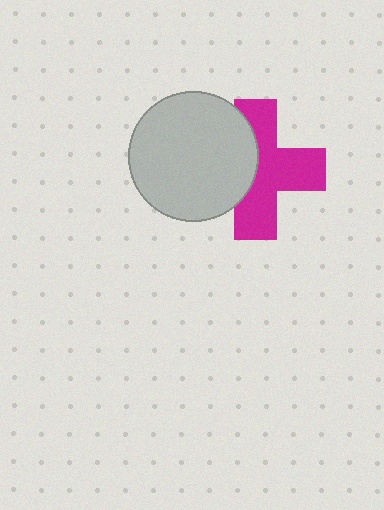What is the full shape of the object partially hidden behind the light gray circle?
The partially hidden object is a magenta cross.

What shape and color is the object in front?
The object in front is a light gray circle.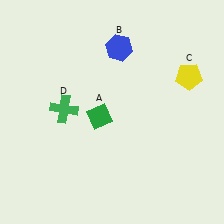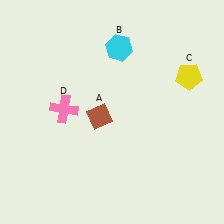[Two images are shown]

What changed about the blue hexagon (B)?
In Image 1, B is blue. In Image 2, it changed to cyan.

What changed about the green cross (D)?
In Image 1, D is green. In Image 2, it changed to pink.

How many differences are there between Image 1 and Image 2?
There are 3 differences between the two images.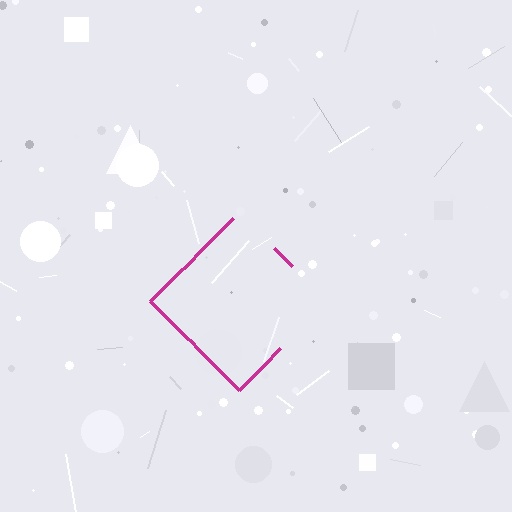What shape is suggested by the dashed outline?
The dashed outline suggests a diamond.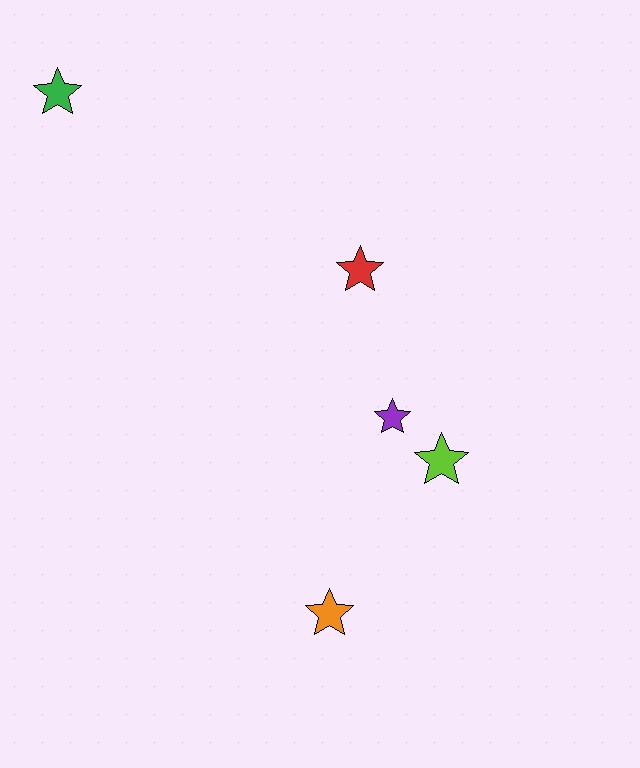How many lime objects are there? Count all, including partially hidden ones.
There is 1 lime object.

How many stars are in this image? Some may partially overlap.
There are 5 stars.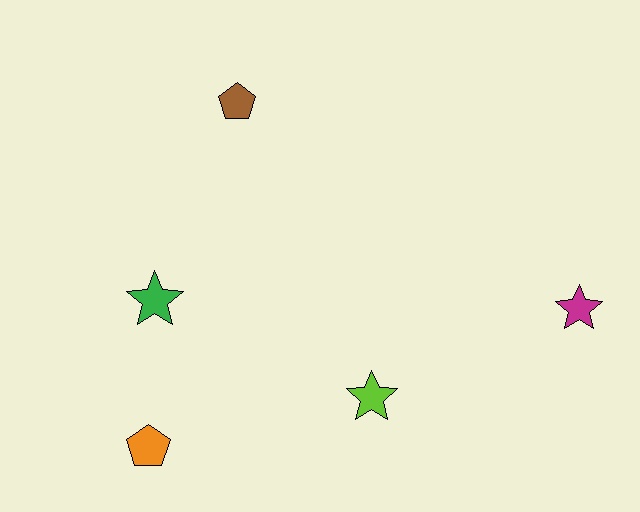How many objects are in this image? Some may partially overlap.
There are 5 objects.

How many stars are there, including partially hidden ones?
There are 3 stars.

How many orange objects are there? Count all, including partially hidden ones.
There is 1 orange object.